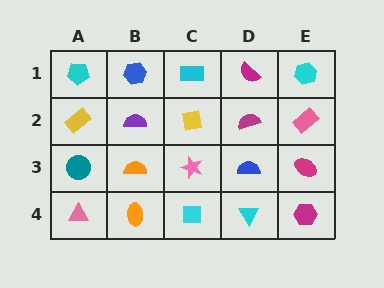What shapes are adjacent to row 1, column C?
A yellow square (row 2, column C), a blue hexagon (row 1, column B), a magenta semicircle (row 1, column D).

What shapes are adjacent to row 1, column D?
A magenta semicircle (row 2, column D), a cyan rectangle (row 1, column C), a cyan hexagon (row 1, column E).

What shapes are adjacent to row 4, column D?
A blue semicircle (row 3, column D), a cyan square (row 4, column C), a magenta hexagon (row 4, column E).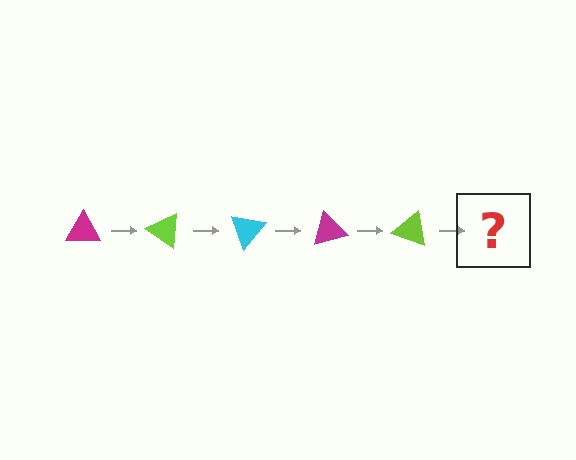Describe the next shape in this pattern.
It should be a cyan triangle, rotated 175 degrees from the start.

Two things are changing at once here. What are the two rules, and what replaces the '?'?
The two rules are that it rotates 35 degrees each step and the color cycles through magenta, lime, and cyan. The '?' should be a cyan triangle, rotated 175 degrees from the start.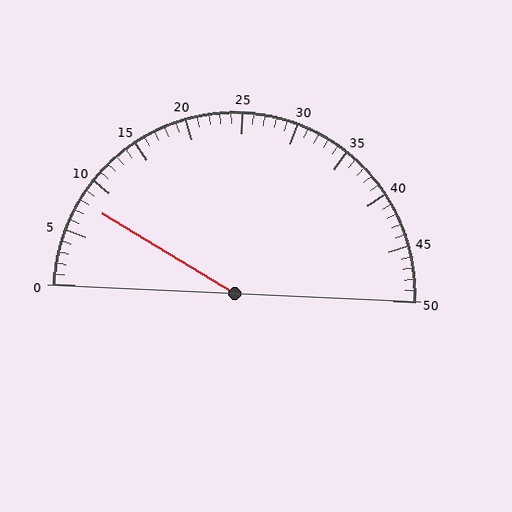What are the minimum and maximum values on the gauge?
The gauge ranges from 0 to 50.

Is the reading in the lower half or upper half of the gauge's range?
The reading is in the lower half of the range (0 to 50).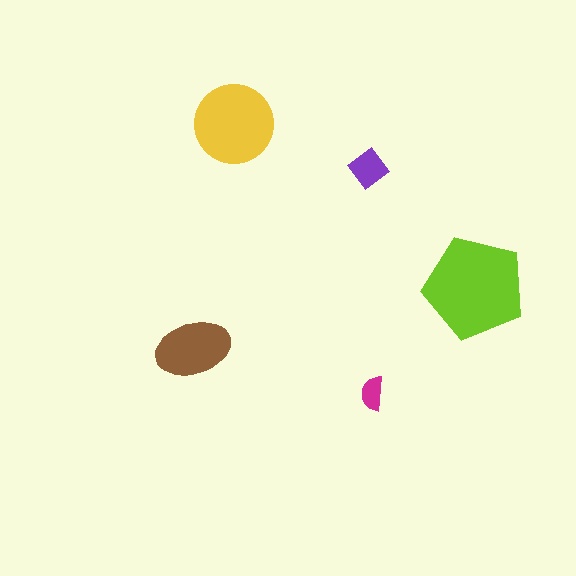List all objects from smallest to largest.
The magenta semicircle, the purple diamond, the brown ellipse, the yellow circle, the lime pentagon.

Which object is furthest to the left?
The brown ellipse is leftmost.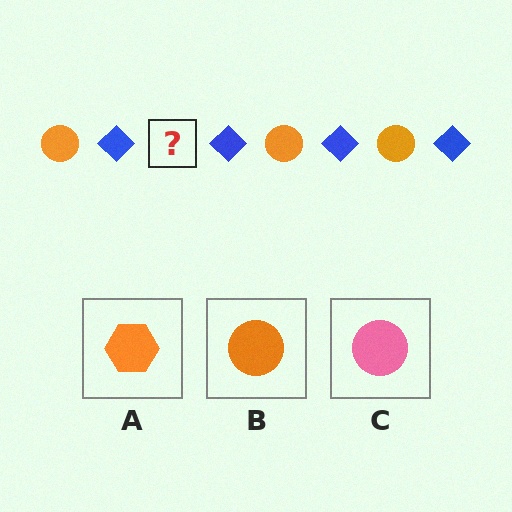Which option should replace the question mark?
Option B.